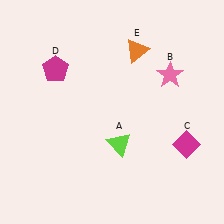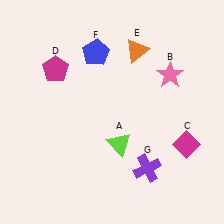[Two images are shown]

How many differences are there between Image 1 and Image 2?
There are 2 differences between the two images.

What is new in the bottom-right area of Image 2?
A purple cross (G) was added in the bottom-right area of Image 2.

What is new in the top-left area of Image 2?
A blue pentagon (F) was added in the top-left area of Image 2.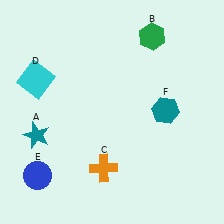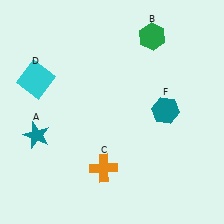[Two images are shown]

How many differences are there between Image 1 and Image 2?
There is 1 difference between the two images.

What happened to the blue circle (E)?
The blue circle (E) was removed in Image 2. It was in the bottom-left area of Image 1.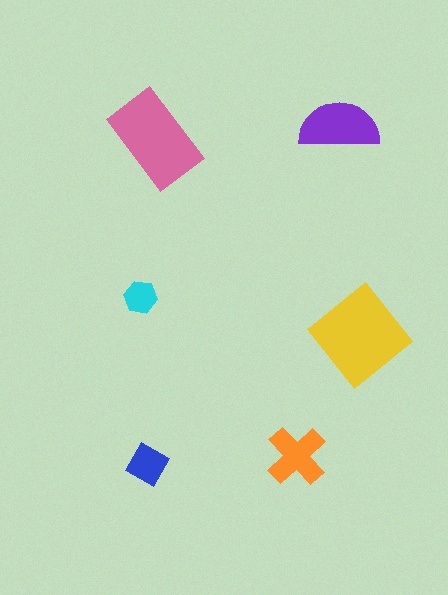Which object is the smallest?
The cyan hexagon.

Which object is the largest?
The yellow diamond.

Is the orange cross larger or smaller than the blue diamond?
Larger.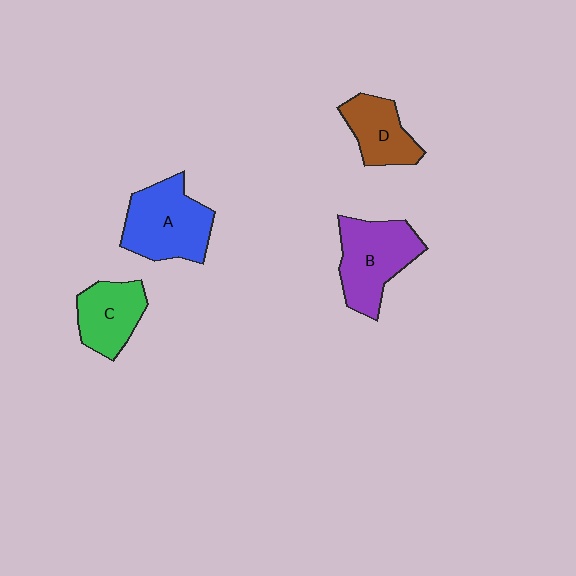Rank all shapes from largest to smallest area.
From largest to smallest: A (blue), B (purple), C (green), D (brown).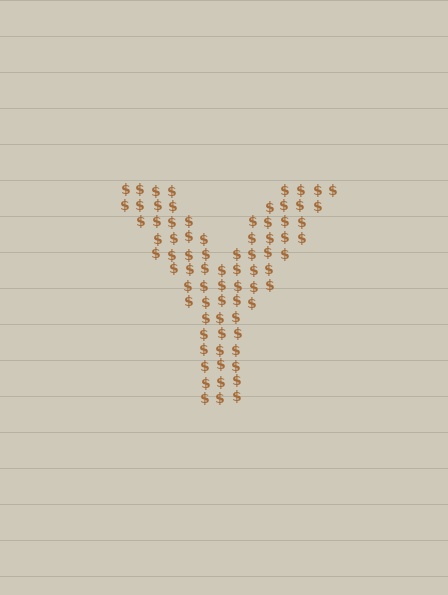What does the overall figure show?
The overall figure shows the letter Y.